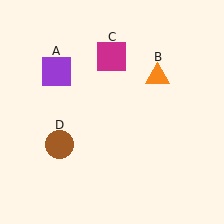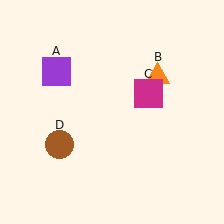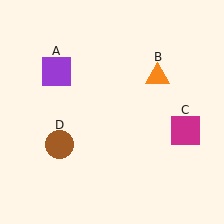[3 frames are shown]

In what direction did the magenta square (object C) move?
The magenta square (object C) moved down and to the right.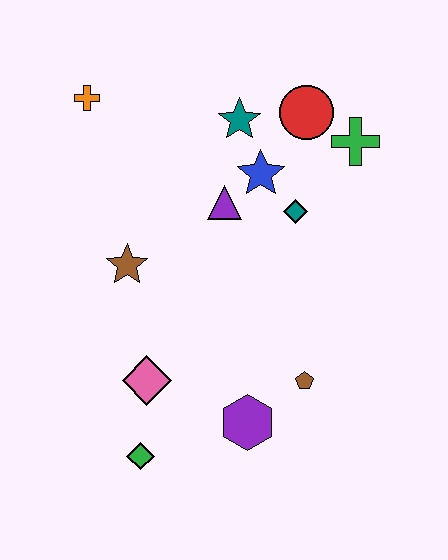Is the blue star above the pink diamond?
Yes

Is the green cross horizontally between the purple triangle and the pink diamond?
No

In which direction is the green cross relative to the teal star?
The green cross is to the right of the teal star.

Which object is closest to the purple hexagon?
The brown pentagon is closest to the purple hexagon.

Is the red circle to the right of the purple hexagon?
Yes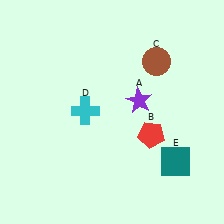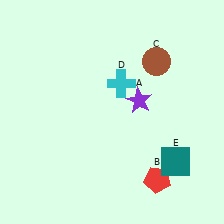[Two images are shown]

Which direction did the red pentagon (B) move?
The red pentagon (B) moved down.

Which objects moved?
The objects that moved are: the red pentagon (B), the cyan cross (D).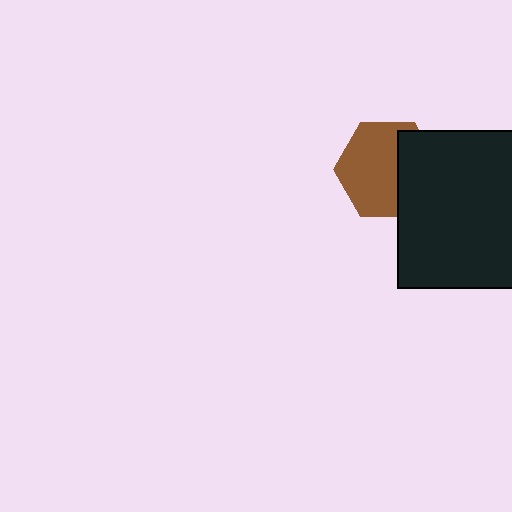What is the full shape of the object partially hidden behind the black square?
The partially hidden object is a brown hexagon.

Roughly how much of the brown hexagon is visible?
About half of it is visible (roughly 64%).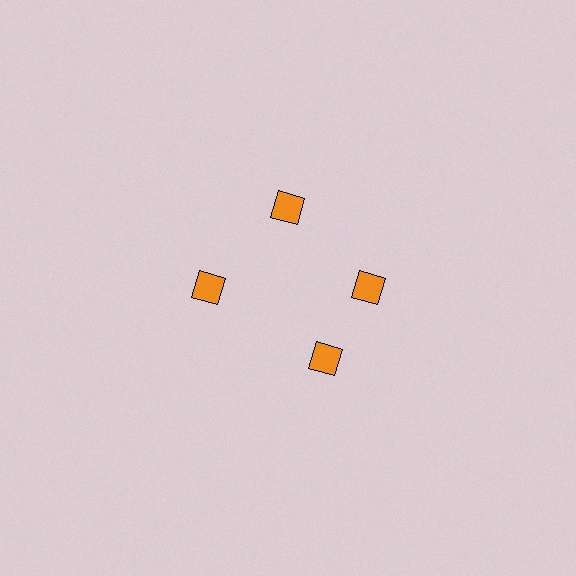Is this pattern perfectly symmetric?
No. The 4 orange diamonds are arranged in a ring, but one element near the 6 o'clock position is rotated out of alignment along the ring, breaking the 4-fold rotational symmetry.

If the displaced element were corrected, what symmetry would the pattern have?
It would have 4-fold rotational symmetry — the pattern would map onto itself every 90 degrees.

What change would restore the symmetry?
The symmetry would be restored by rotating it back into even spacing with its neighbors so that all 4 diamonds sit at equal angles and equal distance from the center.